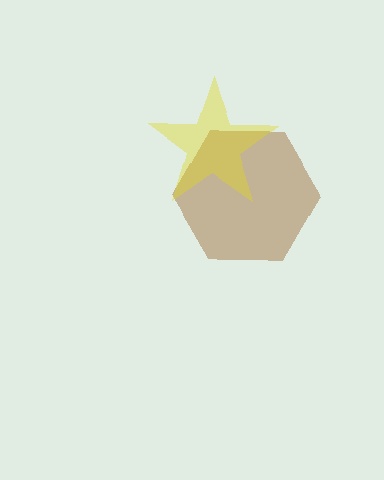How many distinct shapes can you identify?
There are 2 distinct shapes: a brown hexagon, a yellow star.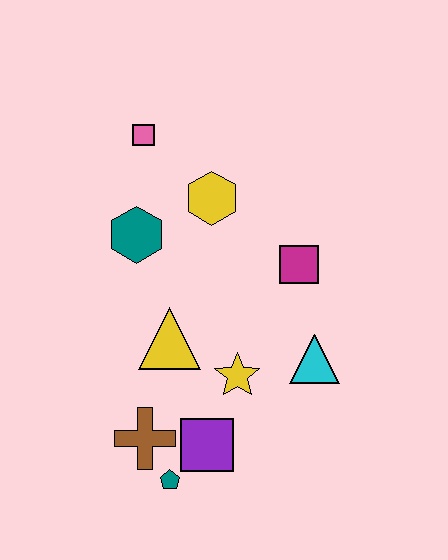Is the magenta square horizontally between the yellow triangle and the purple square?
No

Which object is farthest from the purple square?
The pink square is farthest from the purple square.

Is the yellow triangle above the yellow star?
Yes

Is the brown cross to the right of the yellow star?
No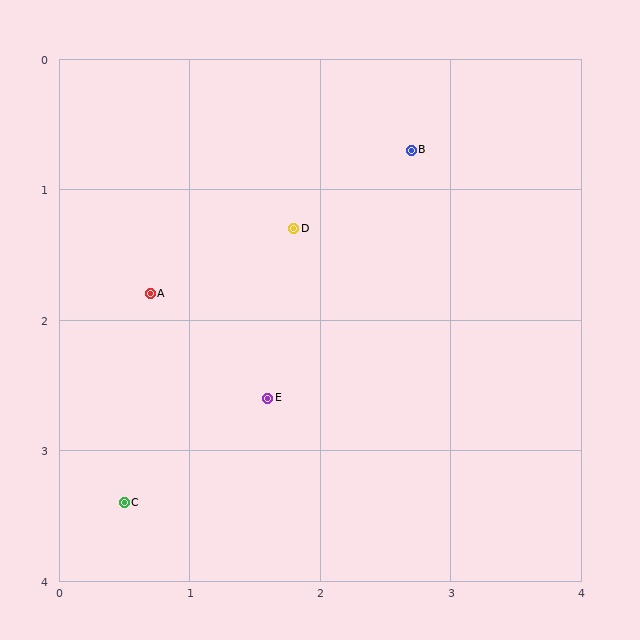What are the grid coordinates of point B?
Point B is at approximately (2.7, 0.7).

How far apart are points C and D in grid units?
Points C and D are about 2.5 grid units apart.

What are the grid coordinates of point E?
Point E is at approximately (1.6, 2.6).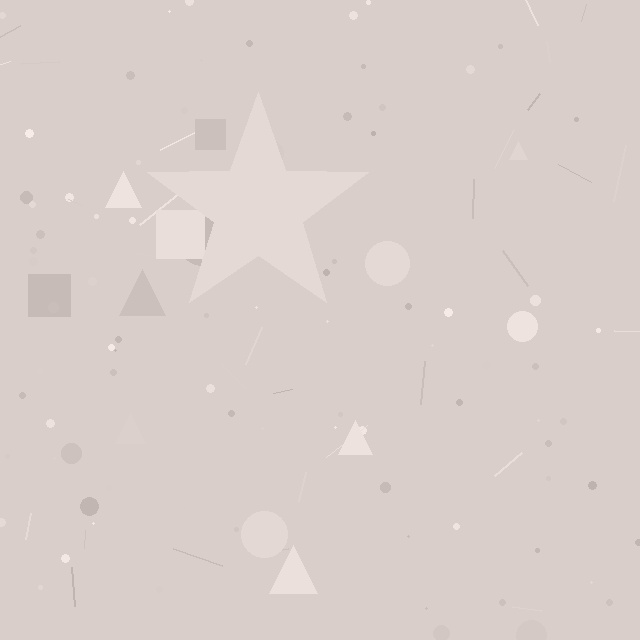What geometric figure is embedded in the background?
A star is embedded in the background.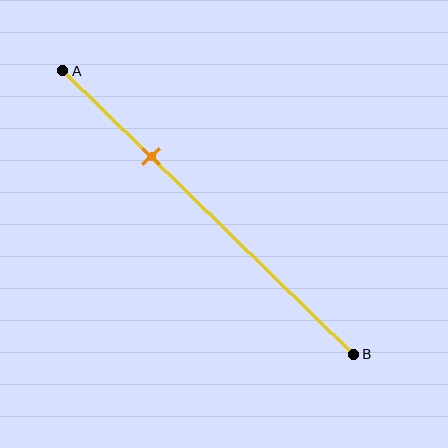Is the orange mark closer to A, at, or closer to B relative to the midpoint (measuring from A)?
The orange mark is closer to point A than the midpoint of segment AB.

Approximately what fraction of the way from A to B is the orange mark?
The orange mark is approximately 30% of the way from A to B.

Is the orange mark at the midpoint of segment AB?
No, the mark is at about 30% from A, not at the 50% midpoint.